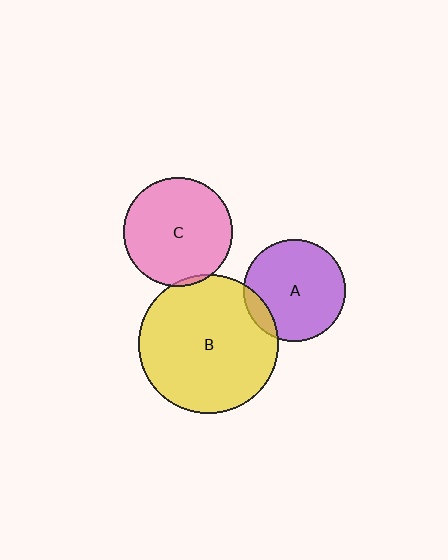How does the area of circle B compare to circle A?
Approximately 1.9 times.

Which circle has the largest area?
Circle B (yellow).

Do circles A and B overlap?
Yes.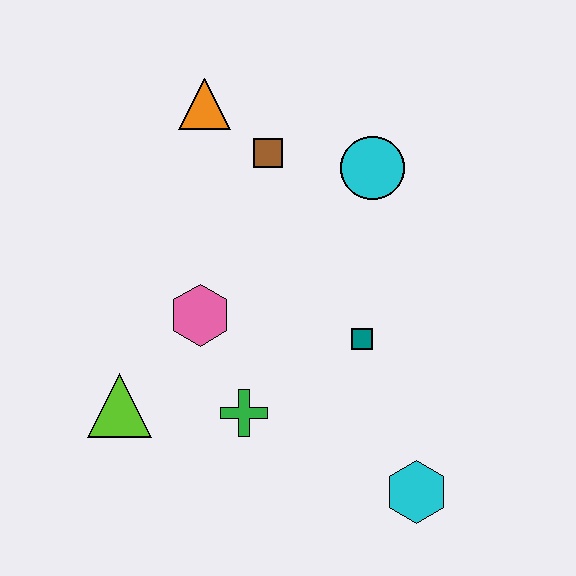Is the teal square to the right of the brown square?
Yes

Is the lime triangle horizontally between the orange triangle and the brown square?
No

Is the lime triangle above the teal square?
No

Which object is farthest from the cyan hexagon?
The orange triangle is farthest from the cyan hexagon.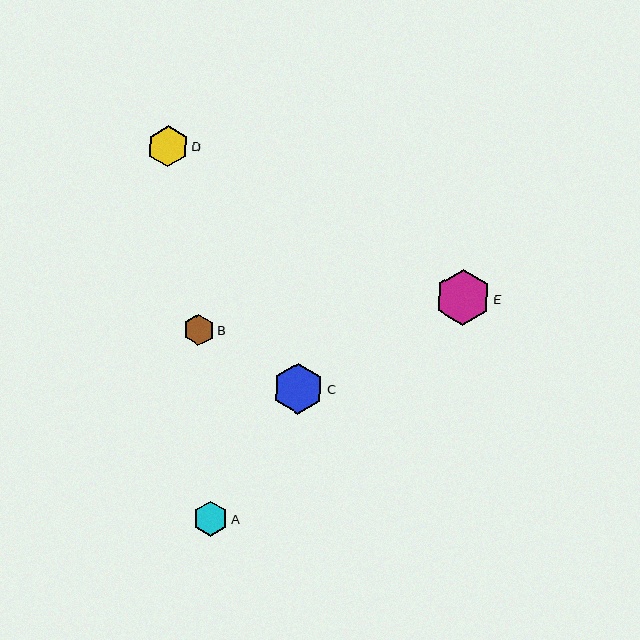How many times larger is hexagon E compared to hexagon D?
Hexagon E is approximately 1.4 times the size of hexagon D.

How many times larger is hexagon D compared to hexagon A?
Hexagon D is approximately 1.2 times the size of hexagon A.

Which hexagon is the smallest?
Hexagon B is the smallest with a size of approximately 31 pixels.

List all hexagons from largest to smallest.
From largest to smallest: E, C, D, A, B.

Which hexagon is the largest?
Hexagon E is the largest with a size of approximately 56 pixels.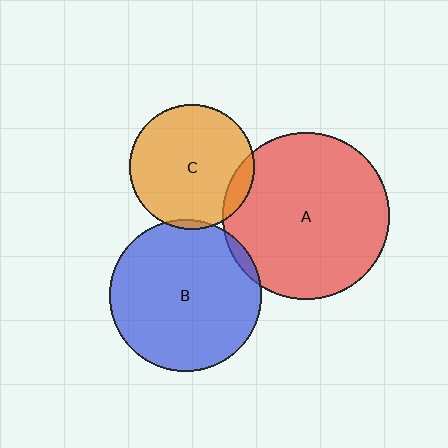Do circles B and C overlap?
Yes.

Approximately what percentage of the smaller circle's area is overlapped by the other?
Approximately 5%.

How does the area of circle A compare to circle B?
Approximately 1.2 times.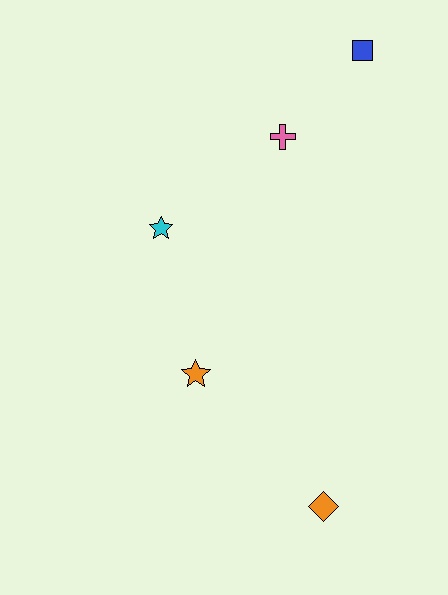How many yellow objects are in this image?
There are no yellow objects.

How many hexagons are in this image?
There are no hexagons.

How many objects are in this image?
There are 5 objects.